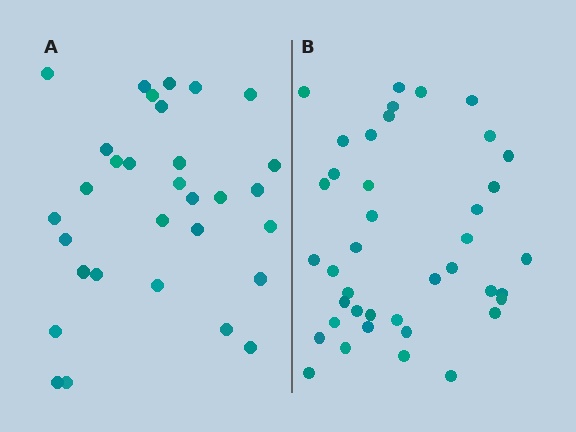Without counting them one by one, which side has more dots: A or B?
Region B (the right region) has more dots.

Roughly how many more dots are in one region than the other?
Region B has roughly 8 or so more dots than region A.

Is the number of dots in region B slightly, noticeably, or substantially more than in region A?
Region B has noticeably more, but not dramatically so. The ratio is roughly 1.3 to 1.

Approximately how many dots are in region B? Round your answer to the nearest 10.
About 40 dots.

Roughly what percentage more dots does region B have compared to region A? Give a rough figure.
About 30% more.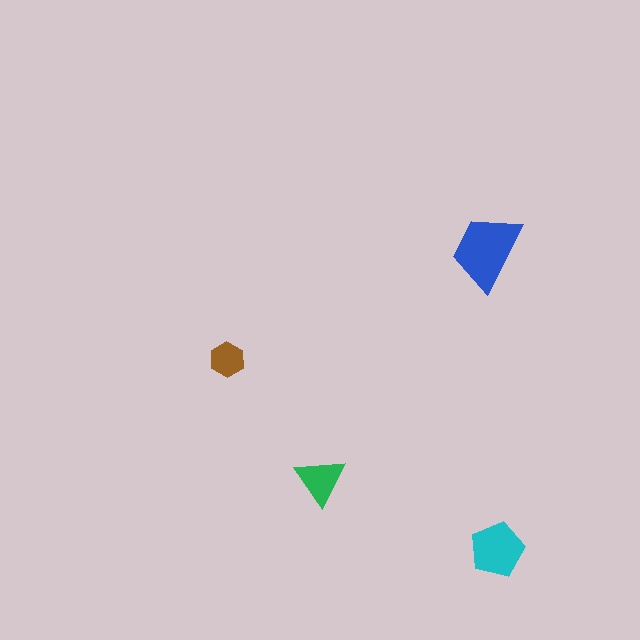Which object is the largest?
The blue trapezoid.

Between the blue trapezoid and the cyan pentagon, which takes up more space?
The blue trapezoid.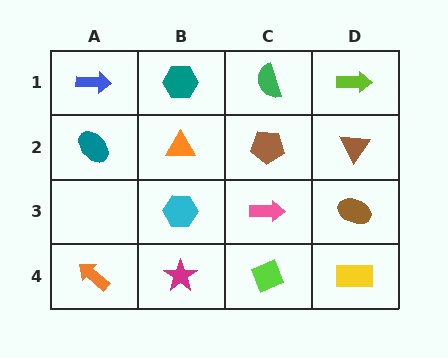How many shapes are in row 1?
4 shapes.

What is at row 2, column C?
A brown pentagon.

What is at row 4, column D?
A yellow rectangle.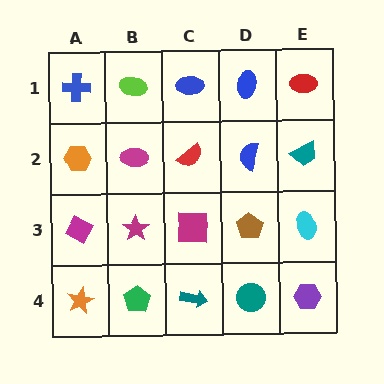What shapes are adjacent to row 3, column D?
A blue semicircle (row 2, column D), a teal circle (row 4, column D), a magenta square (row 3, column C), a cyan ellipse (row 3, column E).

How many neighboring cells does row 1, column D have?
3.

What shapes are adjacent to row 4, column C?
A magenta square (row 3, column C), a green pentagon (row 4, column B), a teal circle (row 4, column D).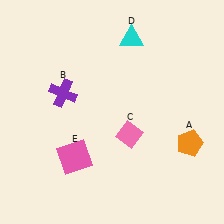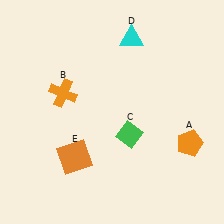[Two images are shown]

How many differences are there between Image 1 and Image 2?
There are 3 differences between the two images.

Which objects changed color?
B changed from purple to orange. C changed from pink to green. E changed from pink to orange.